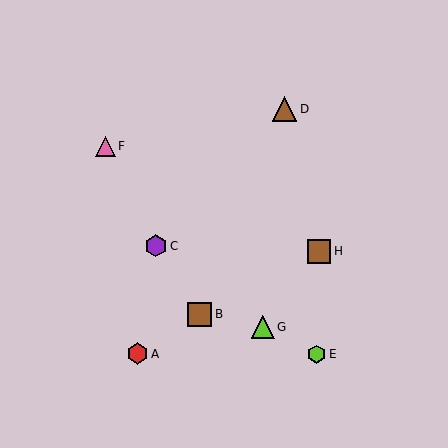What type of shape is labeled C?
Shape C is a purple hexagon.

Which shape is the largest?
The brown triangle (labeled D) is the largest.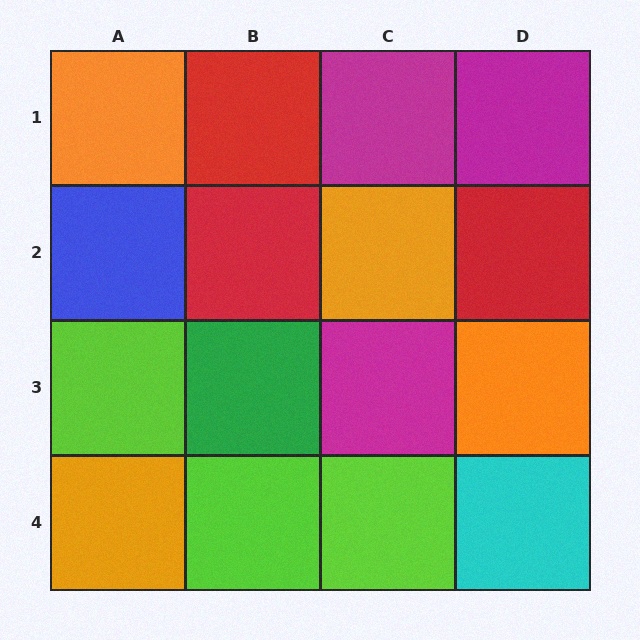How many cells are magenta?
3 cells are magenta.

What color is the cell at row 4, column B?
Lime.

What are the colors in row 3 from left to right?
Lime, green, magenta, orange.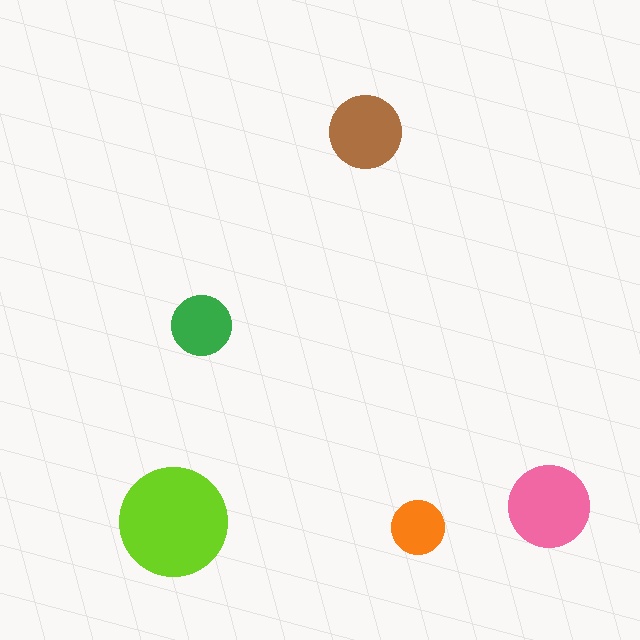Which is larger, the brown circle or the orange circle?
The brown one.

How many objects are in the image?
There are 5 objects in the image.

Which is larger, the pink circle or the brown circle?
The pink one.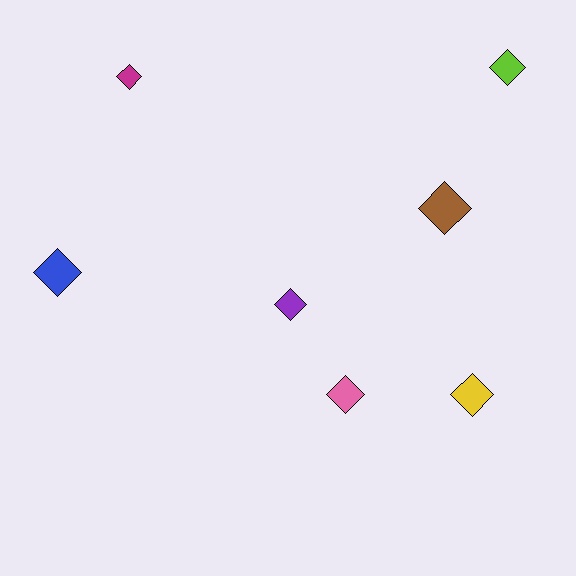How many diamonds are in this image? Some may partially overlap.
There are 7 diamonds.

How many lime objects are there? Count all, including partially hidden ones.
There is 1 lime object.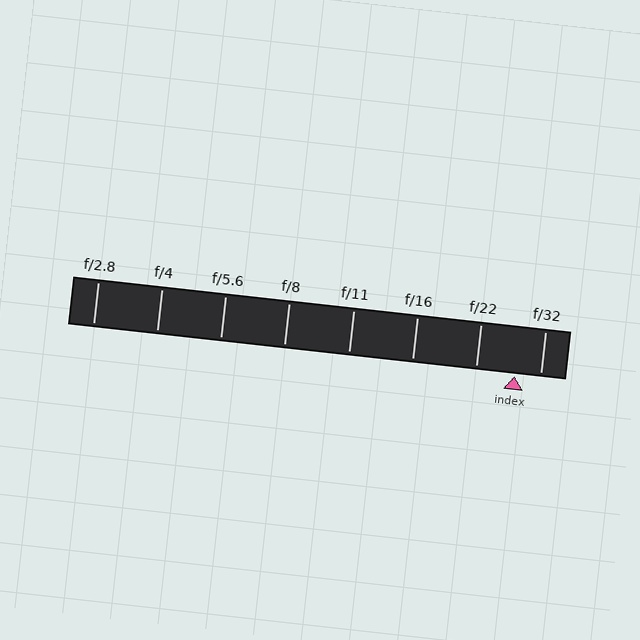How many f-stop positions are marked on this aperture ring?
There are 8 f-stop positions marked.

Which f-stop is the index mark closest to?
The index mark is closest to f/32.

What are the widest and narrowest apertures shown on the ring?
The widest aperture shown is f/2.8 and the narrowest is f/32.